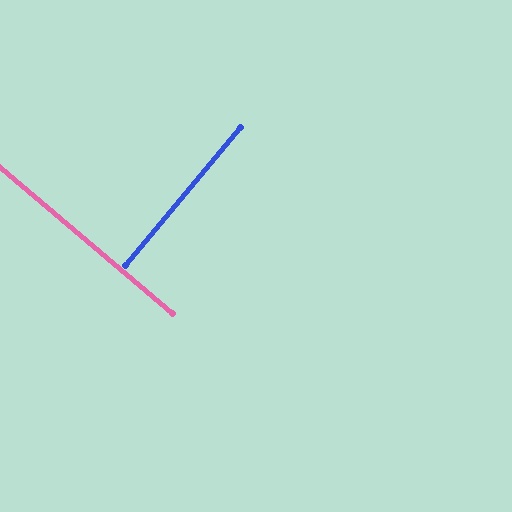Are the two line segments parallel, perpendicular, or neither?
Perpendicular — they meet at approximately 90°.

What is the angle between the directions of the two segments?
Approximately 90 degrees.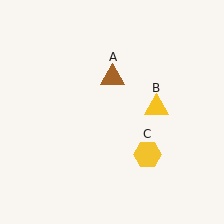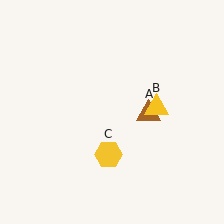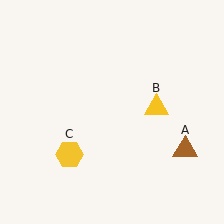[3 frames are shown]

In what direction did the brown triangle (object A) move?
The brown triangle (object A) moved down and to the right.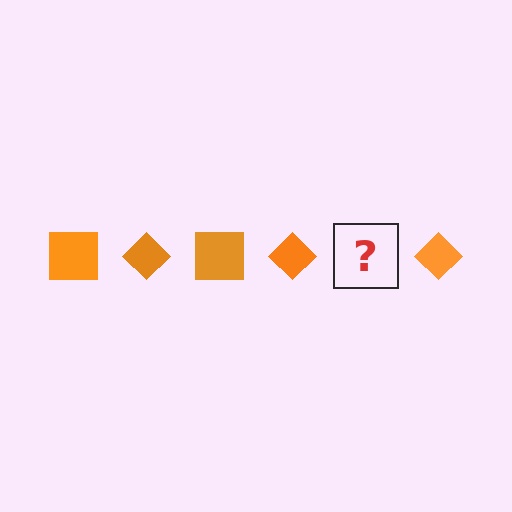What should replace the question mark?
The question mark should be replaced with an orange square.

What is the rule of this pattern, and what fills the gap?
The rule is that the pattern cycles through square, diamond shapes in orange. The gap should be filled with an orange square.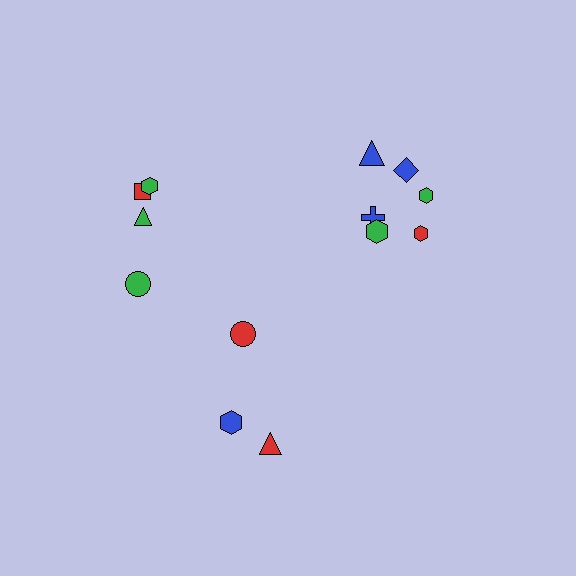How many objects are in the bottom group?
There are 3 objects.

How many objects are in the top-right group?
There are 6 objects.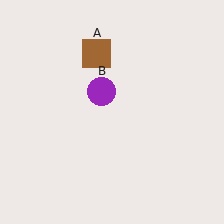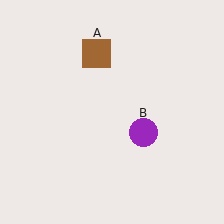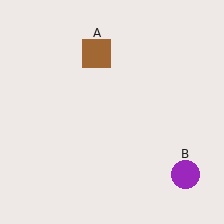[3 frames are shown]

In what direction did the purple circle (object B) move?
The purple circle (object B) moved down and to the right.